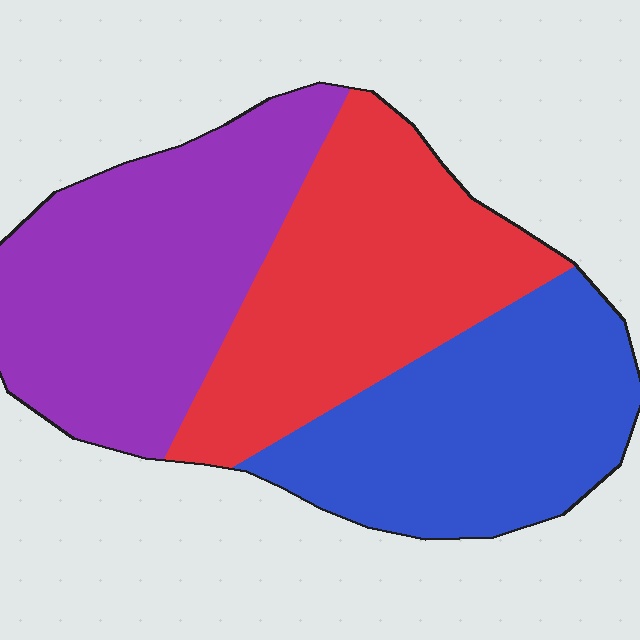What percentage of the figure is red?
Red covers 33% of the figure.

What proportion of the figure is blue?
Blue covers 31% of the figure.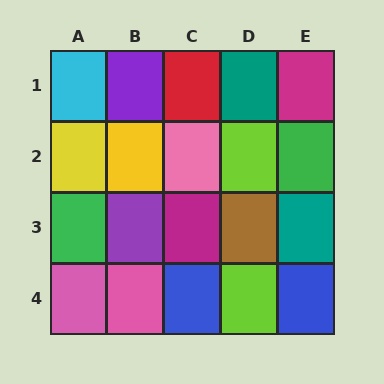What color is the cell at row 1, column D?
Teal.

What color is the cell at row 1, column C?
Red.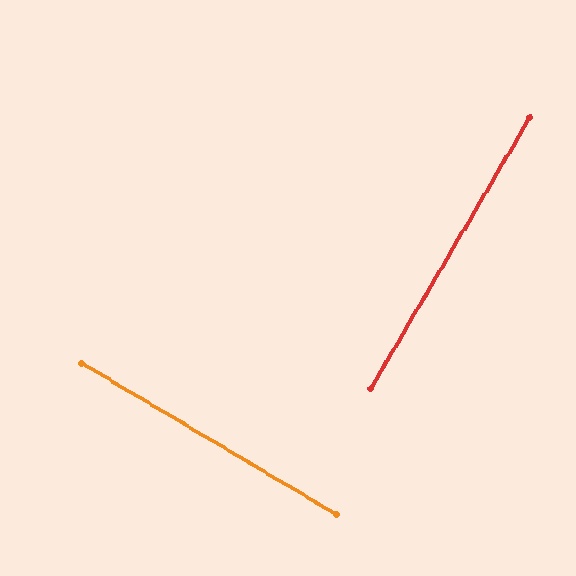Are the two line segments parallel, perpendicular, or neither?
Perpendicular — they meet at approximately 90°.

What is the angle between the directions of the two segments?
Approximately 90 degrees.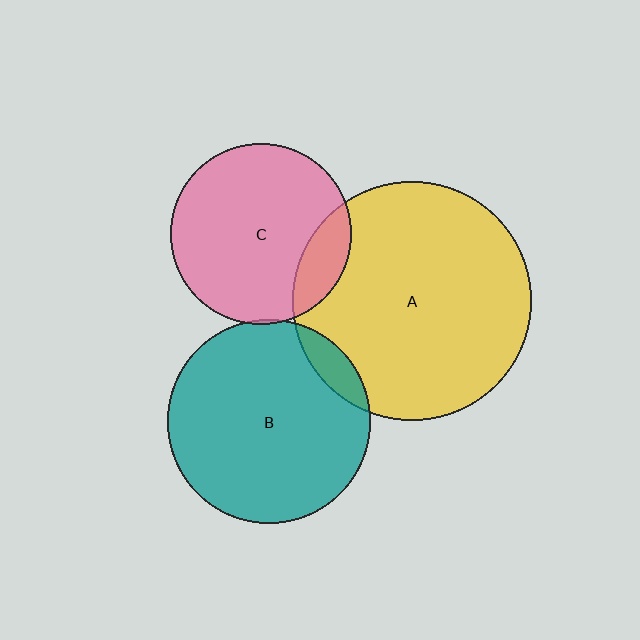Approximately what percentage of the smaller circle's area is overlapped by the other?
Approximately 15%.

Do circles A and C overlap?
Yes.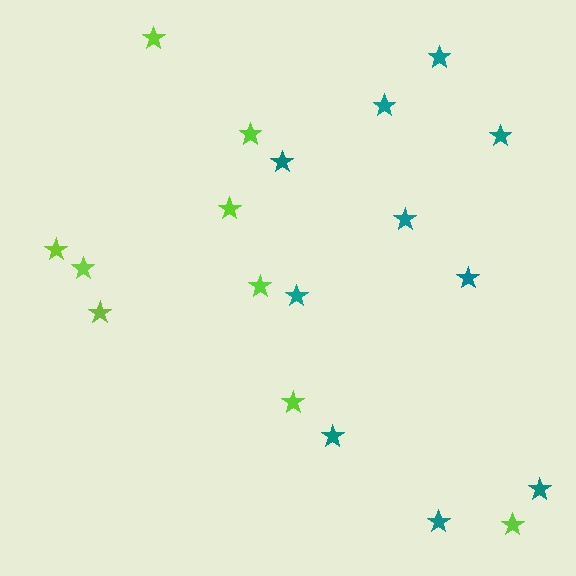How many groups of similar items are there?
There are 2 groups: one group of lime stars (9) and one group of teal stars (10).